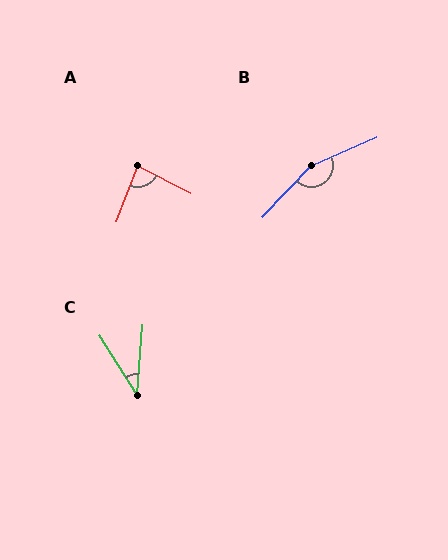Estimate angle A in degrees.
Approximately 85 degrees.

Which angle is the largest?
B, at approximately 157 degrees.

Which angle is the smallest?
C, at approximately 37 degrees.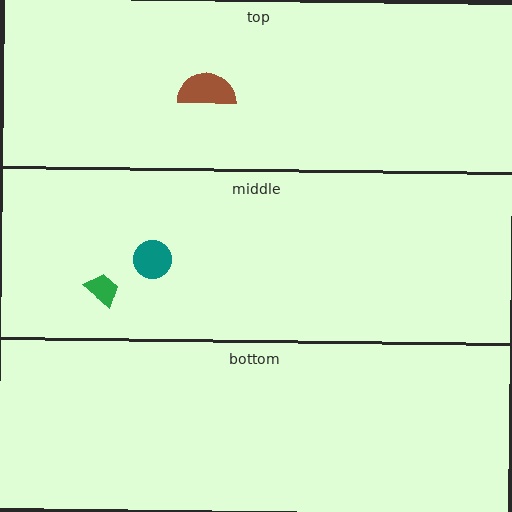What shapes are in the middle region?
The green trapezoid, the teal circle.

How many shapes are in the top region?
1.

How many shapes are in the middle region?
2.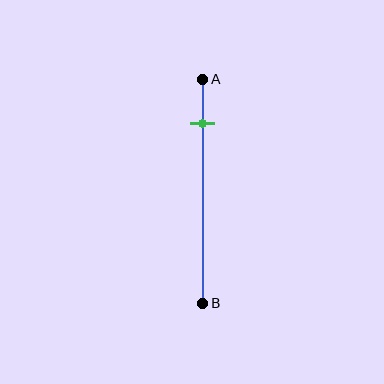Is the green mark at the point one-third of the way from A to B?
No, the mark is at about 20% from A, not at the 33% one-third point.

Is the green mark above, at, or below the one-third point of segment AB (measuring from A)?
The green mark is above the one-third point of segment AB.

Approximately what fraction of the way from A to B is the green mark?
The green mark is approximately 20% of the way from A to B.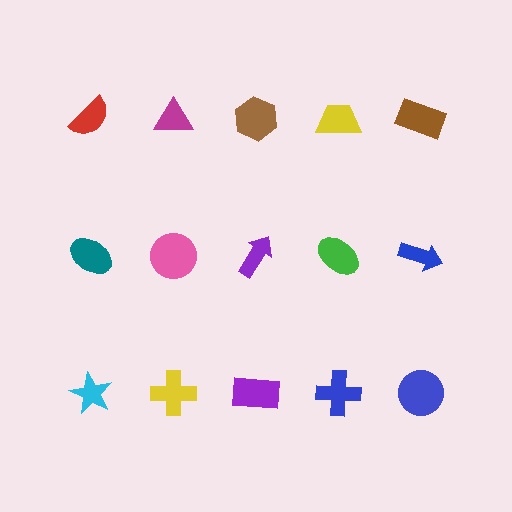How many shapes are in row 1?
5 shapes.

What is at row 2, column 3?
A purple arrow.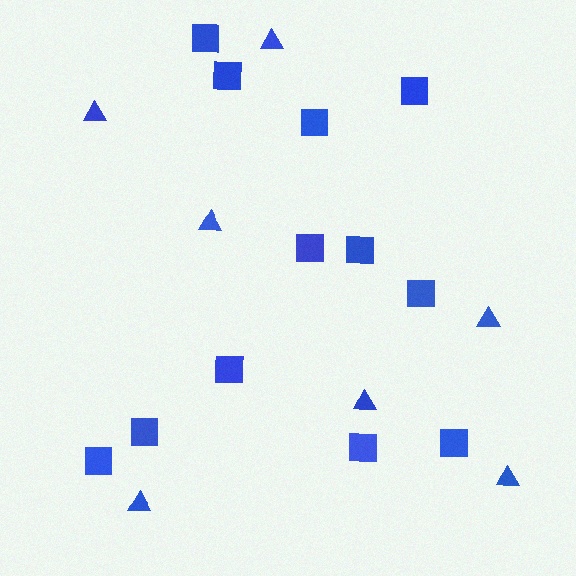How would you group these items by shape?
There are 2 groups: one group of triangles (7) and one group of squares (12).